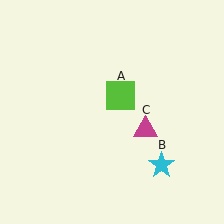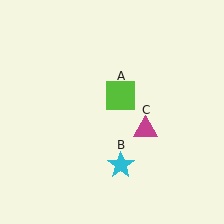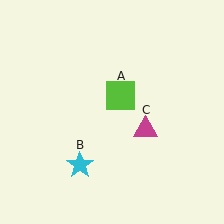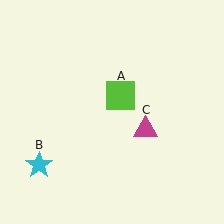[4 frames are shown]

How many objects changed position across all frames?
1 object changed position: cyan star (object B).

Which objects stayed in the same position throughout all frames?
Lime square (object A) and magenta triangle (object C) remained stationary.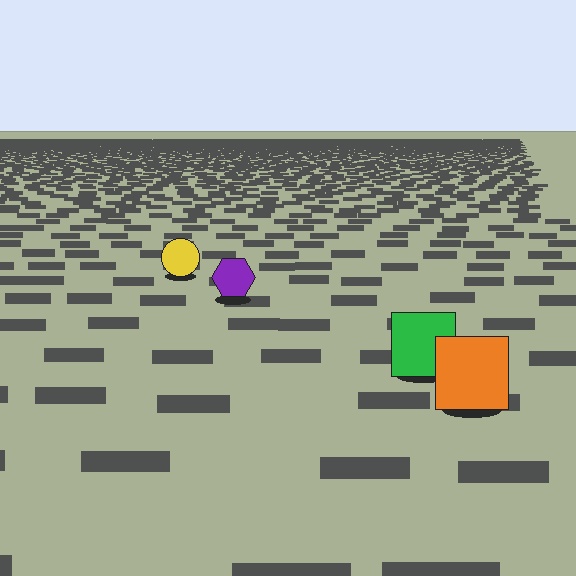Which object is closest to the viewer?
The orange square is closest. The texture marks near it are larger and more spread out.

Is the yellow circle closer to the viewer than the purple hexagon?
No. The purple hexagon is closer — you can tell from the texture gradient: the ground texture is coarser near it.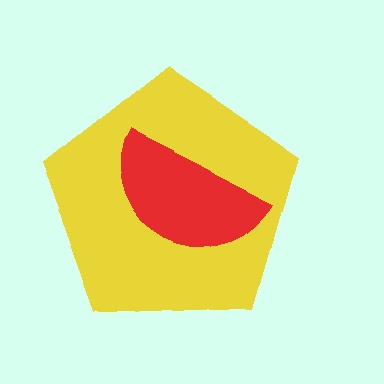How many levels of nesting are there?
2.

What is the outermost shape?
The yellow pentagon.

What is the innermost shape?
The red semicircle.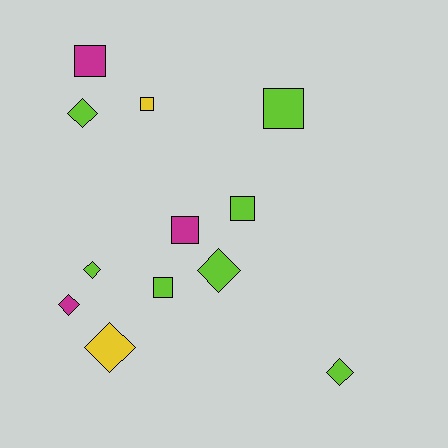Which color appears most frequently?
Lime, with 7 objects.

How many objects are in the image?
There are 12 objects.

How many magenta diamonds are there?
There is 1 magenta diamond.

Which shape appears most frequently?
Square, with 6 objects.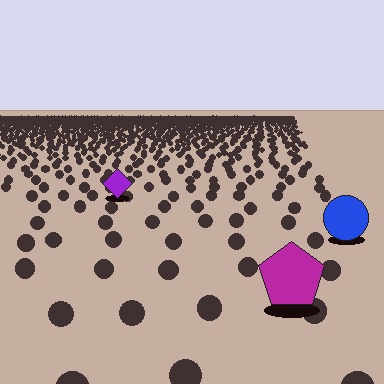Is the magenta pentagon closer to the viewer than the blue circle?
Yes. The magenta pentagon is closer — you can tell from the texture gradient: the ground texture is coarser near it.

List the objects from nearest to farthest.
From nearest to farthest: the magenta pentagon, the blue circle, the purple diamond.